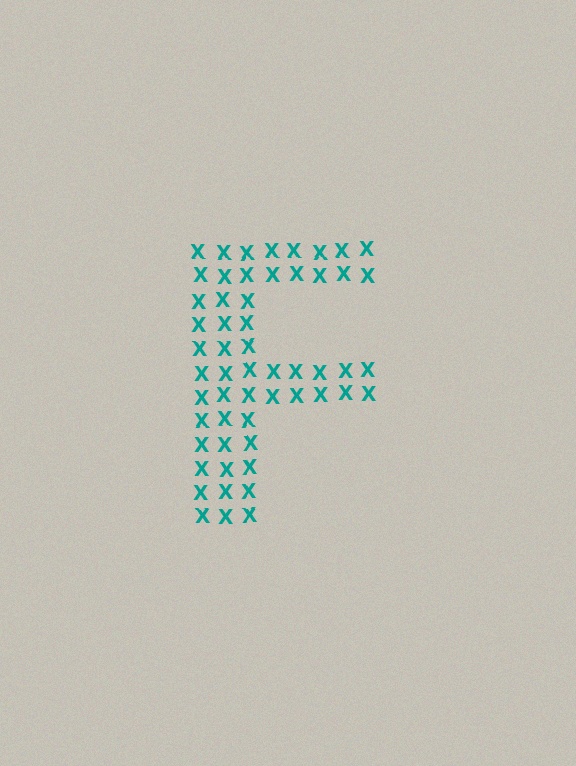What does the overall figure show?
The overall figure shows the letter F.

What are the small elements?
The small elements are letter X's.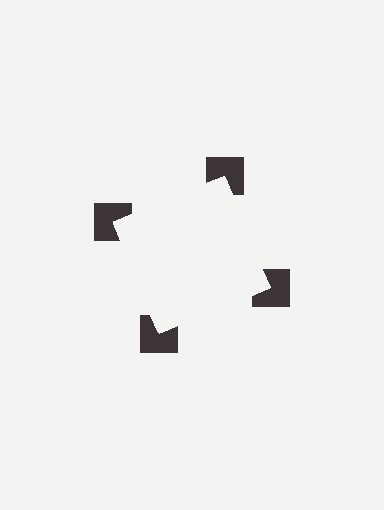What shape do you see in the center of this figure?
An illusory square — its edges are inferred from the aligned wedge cuts in the notched squares, not physically drawn.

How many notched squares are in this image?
There are 4 — one at each vertex of the illusory square.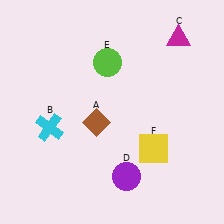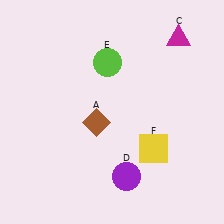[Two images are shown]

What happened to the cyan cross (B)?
The cyan cross (B) was removed in Image 2. It was in the bottom-left area of Image 1.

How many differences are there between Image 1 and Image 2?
There is 1 difference between the two images.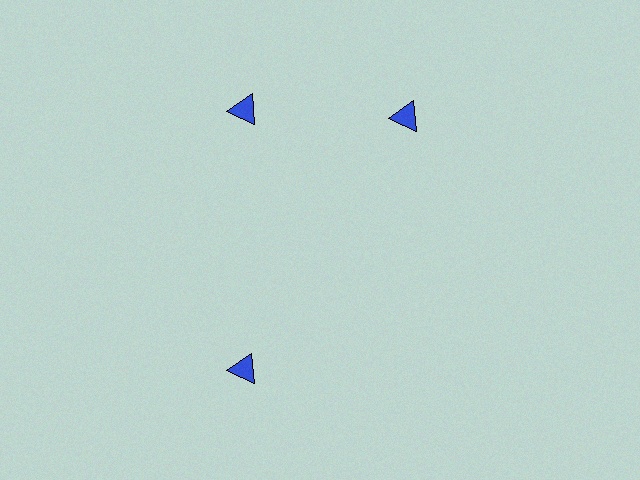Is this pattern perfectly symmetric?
No. The 3 blue triangles are arranged in a ring, but one element near the 3 o'clock position is rotated out of alignment along the ring, breaking the 3-fold rotational symmetry.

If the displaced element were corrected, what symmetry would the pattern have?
It would have 3-fold rotational symmetry — the pattern would map onto itself every 120 degrees.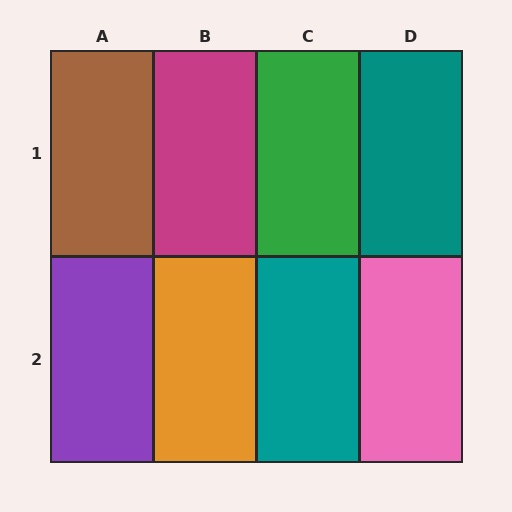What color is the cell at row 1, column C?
Green.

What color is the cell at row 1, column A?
Brown.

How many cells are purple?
1 cell is purple.